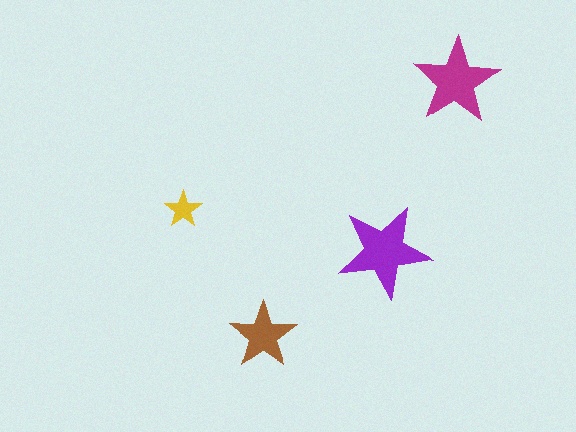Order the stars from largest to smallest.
the purple one, the magenta one, the brown one, the yellow one.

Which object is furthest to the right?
The magenta star is rightmost.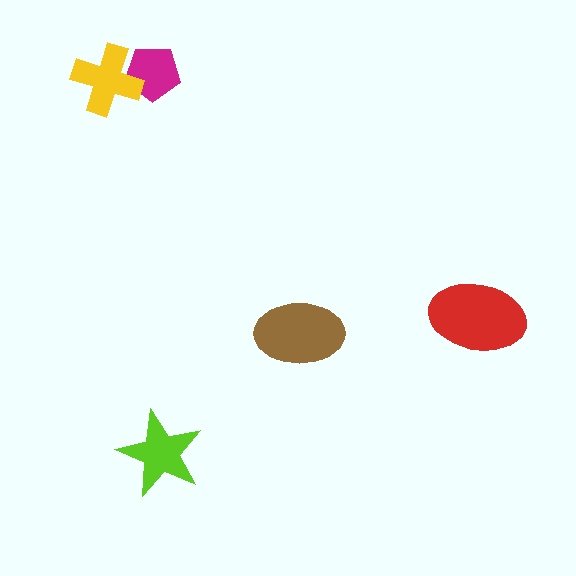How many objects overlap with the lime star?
0 objects overlap with the lime star.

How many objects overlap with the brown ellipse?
0 objects overlap with the brown ellipse.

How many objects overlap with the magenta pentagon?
1 object overlaps with the magenta pentagon.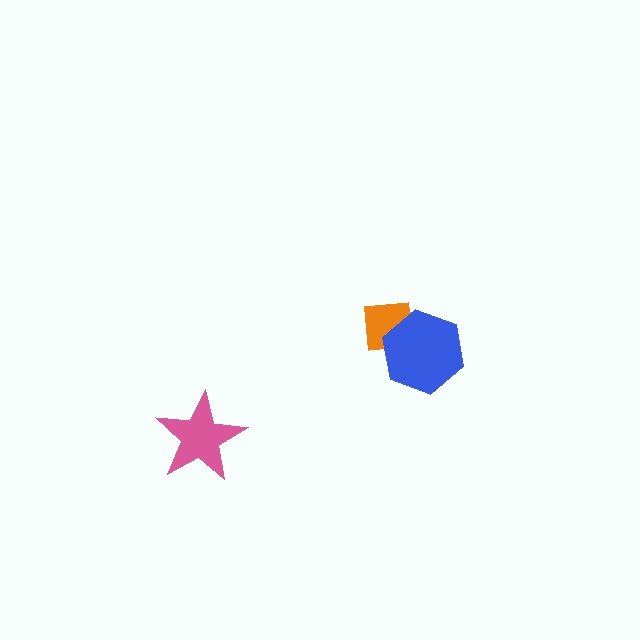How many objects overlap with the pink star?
0 objects overlap with the pink star.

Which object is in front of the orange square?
The blue hexagon is in front of the orange square.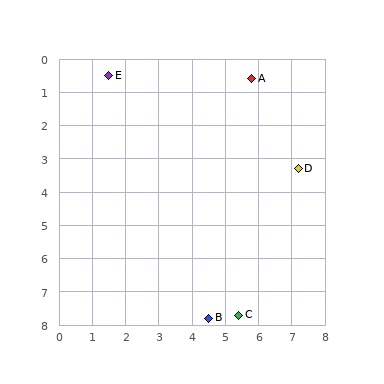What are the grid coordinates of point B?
Point B is at approximately (4.5, 7.8).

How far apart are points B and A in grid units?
Points B and A are about 7.3 grid units apart.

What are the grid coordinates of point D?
Point D is at approximately (7.2, 3.3).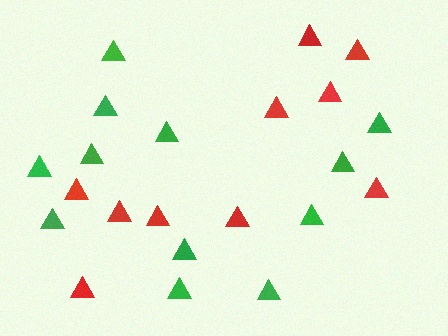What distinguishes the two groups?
There are 2 groups: one group of red triangles (10) and one group of green triangles (12).